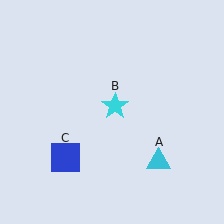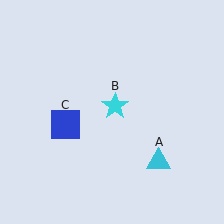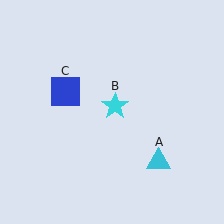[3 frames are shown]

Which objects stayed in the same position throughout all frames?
Cyan triangle (object A) and cyan star (object B) remained stationary.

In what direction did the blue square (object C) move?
The blue square (object C) moved up.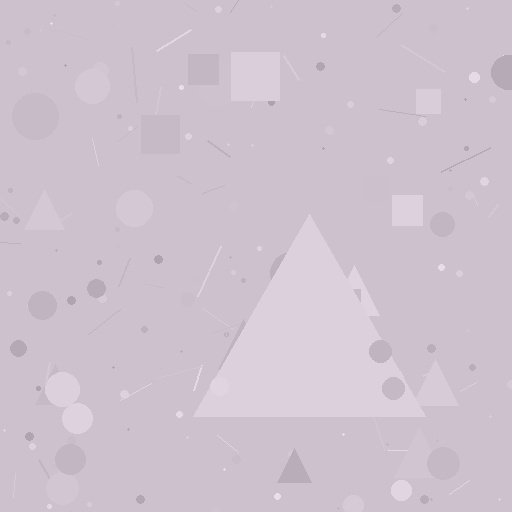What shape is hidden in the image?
A triangle is hidden in the image.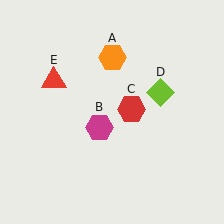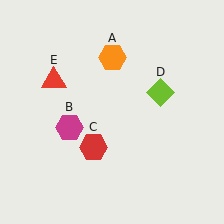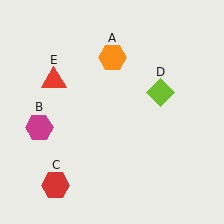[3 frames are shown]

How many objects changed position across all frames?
2 objects changed position: magenta hexagon (object B), red hexagon (object C).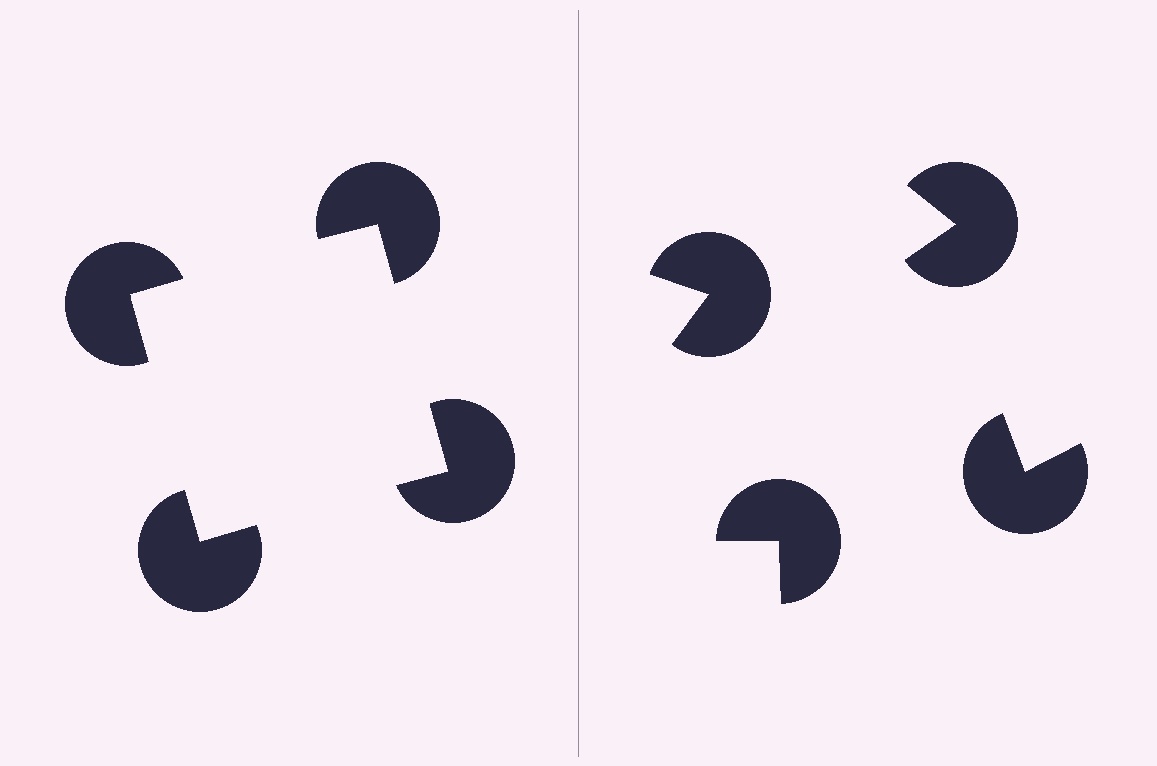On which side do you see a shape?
An illusory square appears on the left side. On the right side the wedge cuts are rotated, so no coherent shape forms.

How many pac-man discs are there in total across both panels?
8 — 4 on each side.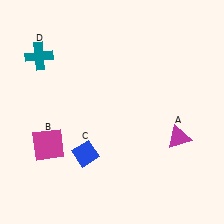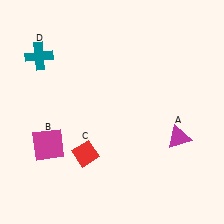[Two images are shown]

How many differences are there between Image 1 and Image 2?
There is 1 difference between the two images.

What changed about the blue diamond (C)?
In Image 1, C is blue. In Image 2, it changed to red.